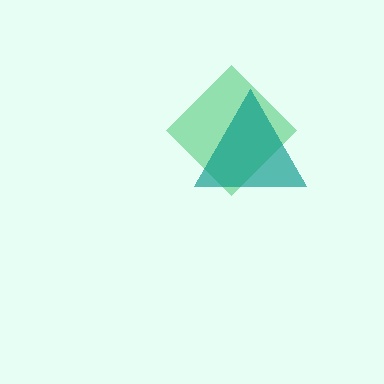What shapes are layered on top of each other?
The layered shapes are: a green diamond, a teal triangle.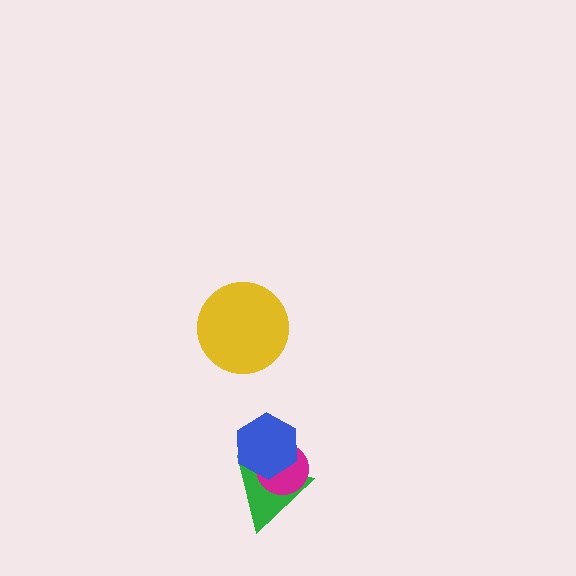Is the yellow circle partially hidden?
No, no other shape covers it.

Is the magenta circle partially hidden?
Yes, it is partially covered by another shape.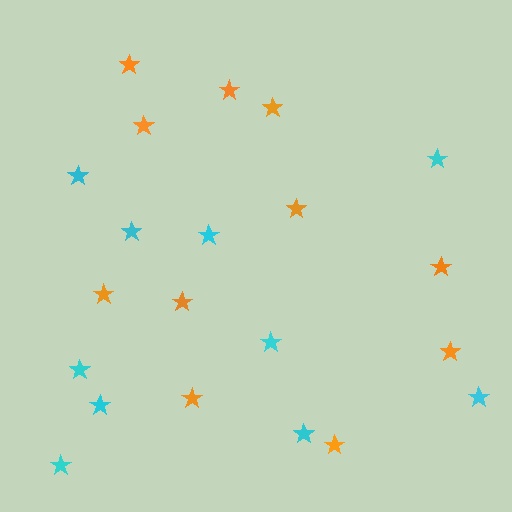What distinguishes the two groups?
There are 2 groups: one group of cyan stars (10) and one group of orange stars (11).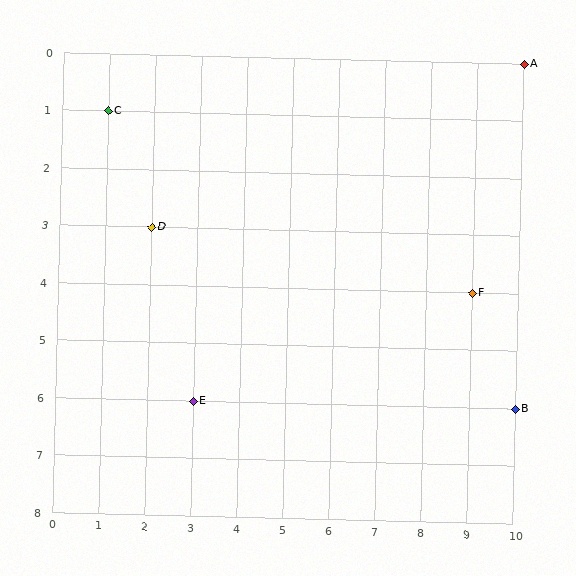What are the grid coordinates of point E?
Point E is at grid coordinates (3, 6).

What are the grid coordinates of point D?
Point D is at grid coordinates (2, 3).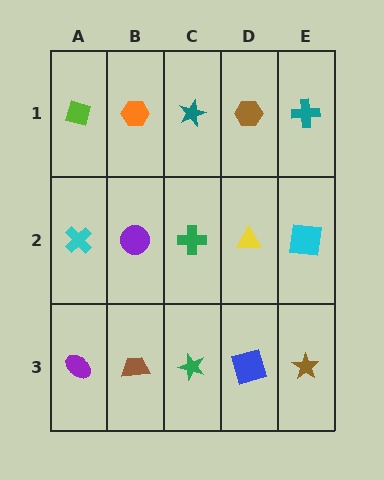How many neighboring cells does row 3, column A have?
2.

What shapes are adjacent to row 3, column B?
A purple circle (row 2, column B), a purple ellipse (row 3, column A), a green star (row 3, column C).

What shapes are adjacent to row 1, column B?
A purple circle (row 2, column B), a lime diamond (row 1, column A), a teal star (row 1, column C).